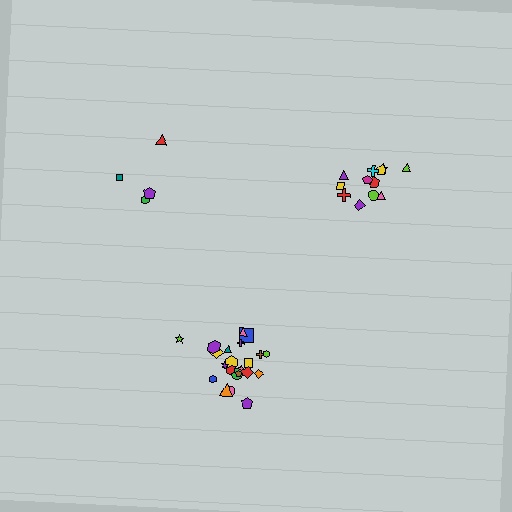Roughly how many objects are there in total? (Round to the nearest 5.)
Roughly 40 objects in total.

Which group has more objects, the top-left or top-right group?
The top-right group.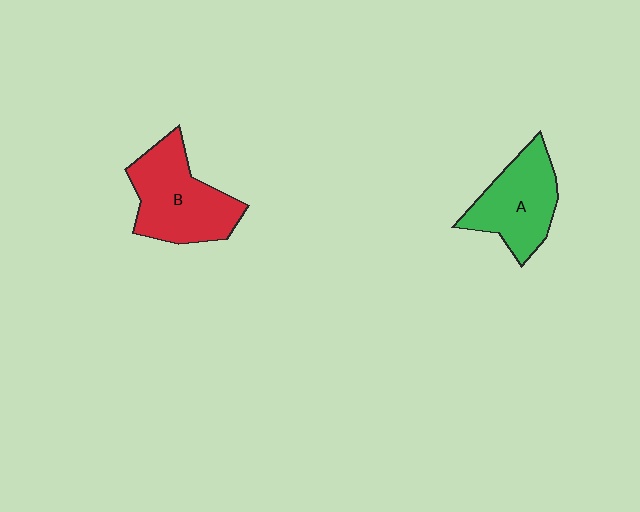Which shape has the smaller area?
Shape A (green).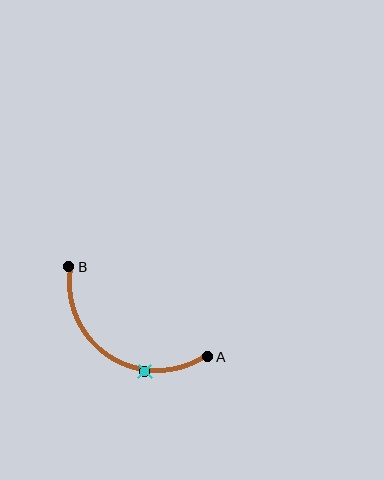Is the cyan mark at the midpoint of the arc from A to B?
No. The cyan mark lies on the arc but is closer to endpoint A. The arc midpoint would be at the point on the curve equidistant along the arc from both A and B.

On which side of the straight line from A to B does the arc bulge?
The arc bulges below the straight line connecting A and B.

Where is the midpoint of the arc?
The arc midpoint is the point on the curve farthest from the straight line joining A and B. It sits below that line.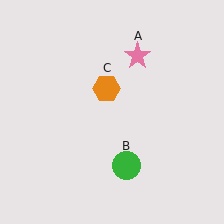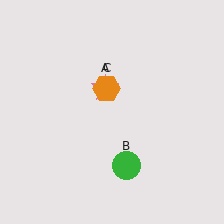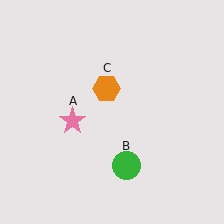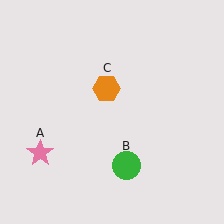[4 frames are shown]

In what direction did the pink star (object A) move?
The pink star (object A) moved down and to the left.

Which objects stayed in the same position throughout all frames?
Green circle (object B) and orange hexagon (object C) remained stationary.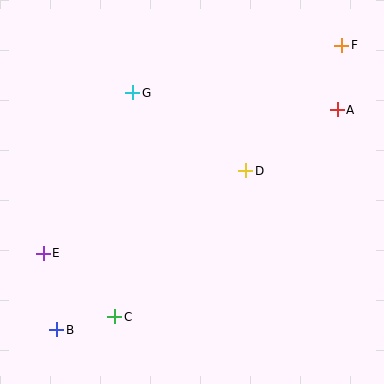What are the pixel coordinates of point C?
Point C is at (115, 317).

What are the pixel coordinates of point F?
Point F is at (342, 45).